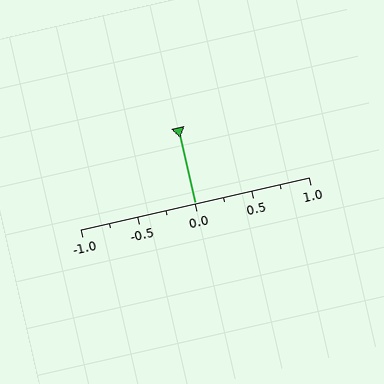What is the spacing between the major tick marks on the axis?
The major ticks are spaced 0.5 apart.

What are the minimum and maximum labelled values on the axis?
The axis runs from -1.0 to 1.0.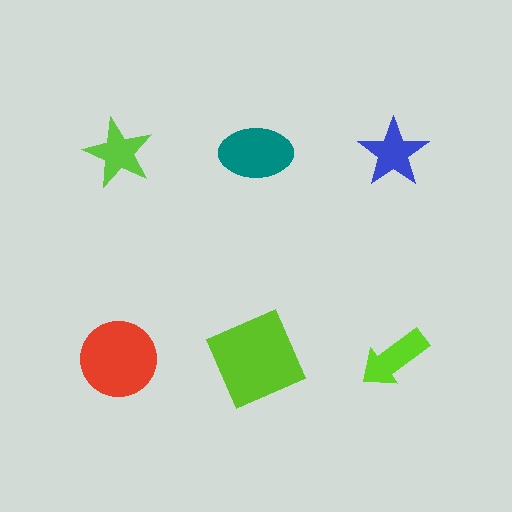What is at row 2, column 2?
A lime square.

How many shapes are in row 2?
3 shapes.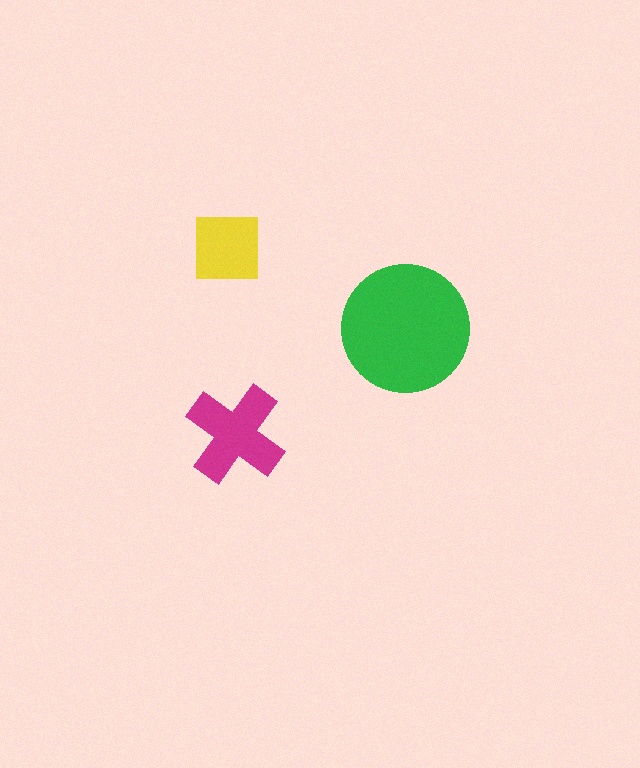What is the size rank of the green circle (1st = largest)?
1st.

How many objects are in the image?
There are 3 objects in the image.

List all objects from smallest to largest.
The yellow square, the magenta cross, the green circle.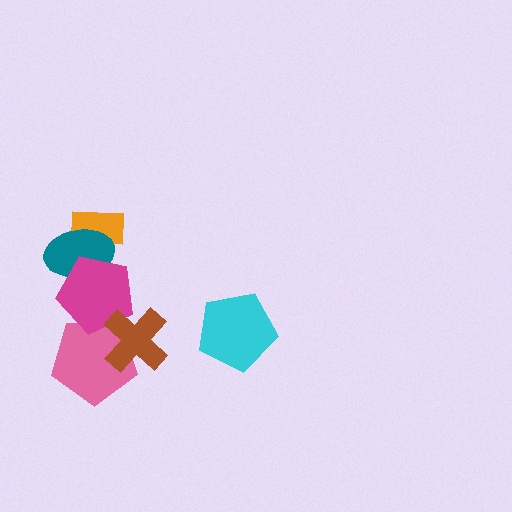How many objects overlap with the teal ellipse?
2 objects overlap with the teal ellipse.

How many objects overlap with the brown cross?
2 objects overlap with the brown cross.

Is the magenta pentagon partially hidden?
Yes, it is partially covered by another shape.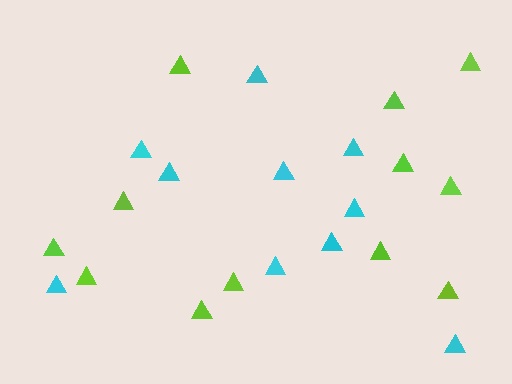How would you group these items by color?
There are 2 groups: one group of cyan triangles (10) and one group of lime triangles (12).